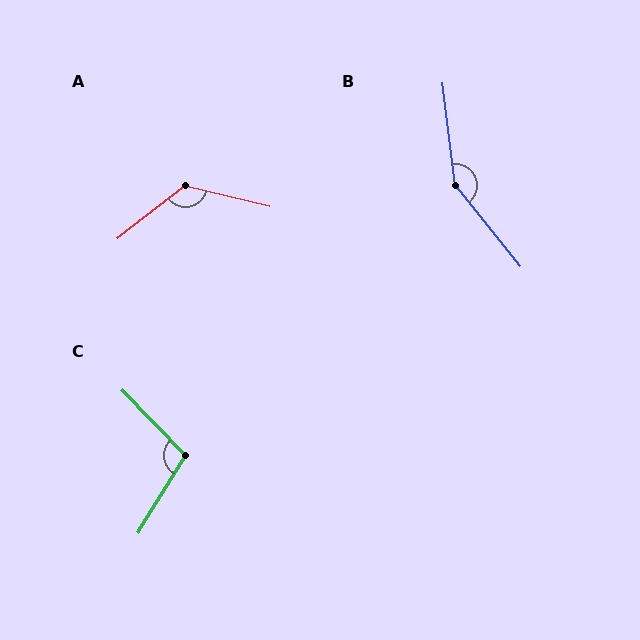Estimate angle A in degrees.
Approximately 129 degrees.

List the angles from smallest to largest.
C (104°), A (129°), B (148°).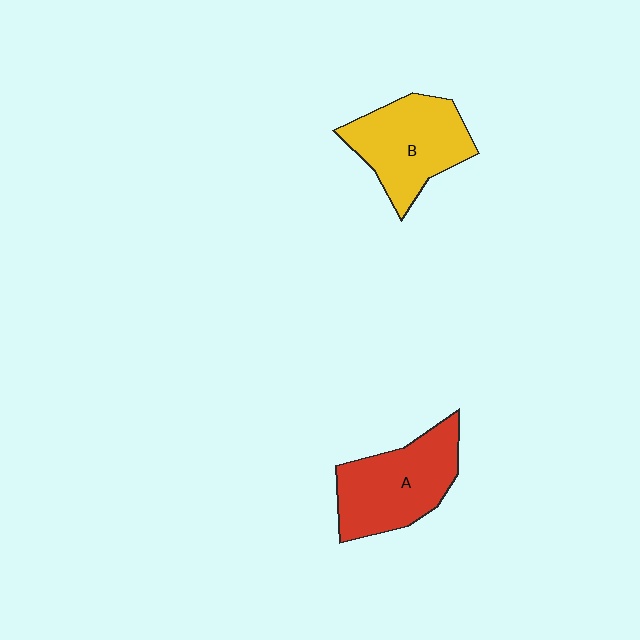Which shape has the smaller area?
Shape B (yellow).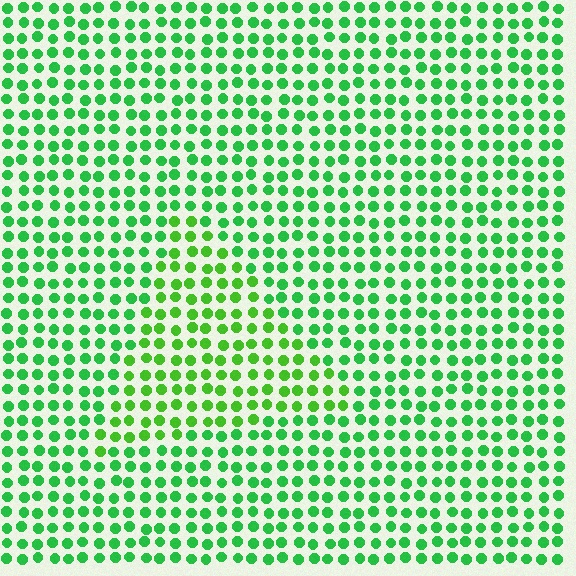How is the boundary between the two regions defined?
The boundary is defined purely by a slight shift in hue (about 23 degrees). Spacing, size, and orientation are identical on both sides.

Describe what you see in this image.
The image is filled with small green elements in a uniform arrangement. A triangle-shaped region is visible where the elements are tinted to a slightly different hue, forming a subtle color boundary.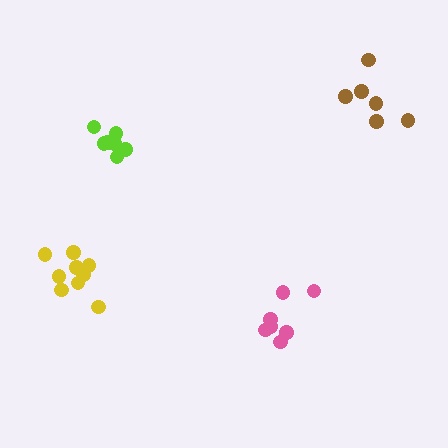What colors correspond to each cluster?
The clusters are colored: pink, yellow, lime, brown.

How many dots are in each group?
Group 1: 7 dots, Group 2: 9 dots, Group 3: 7 dots, Group 4: 6 dots (29 total).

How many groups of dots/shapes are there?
There are 4 groups.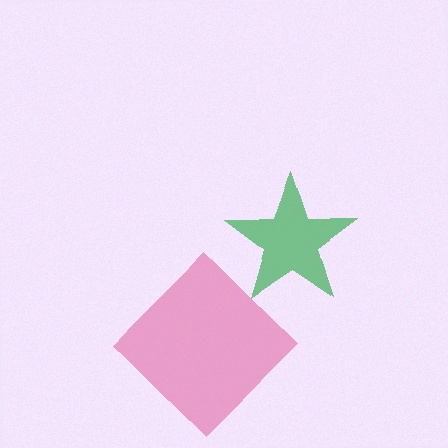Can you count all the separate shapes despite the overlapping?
Yes, there are 2 separate shapes.